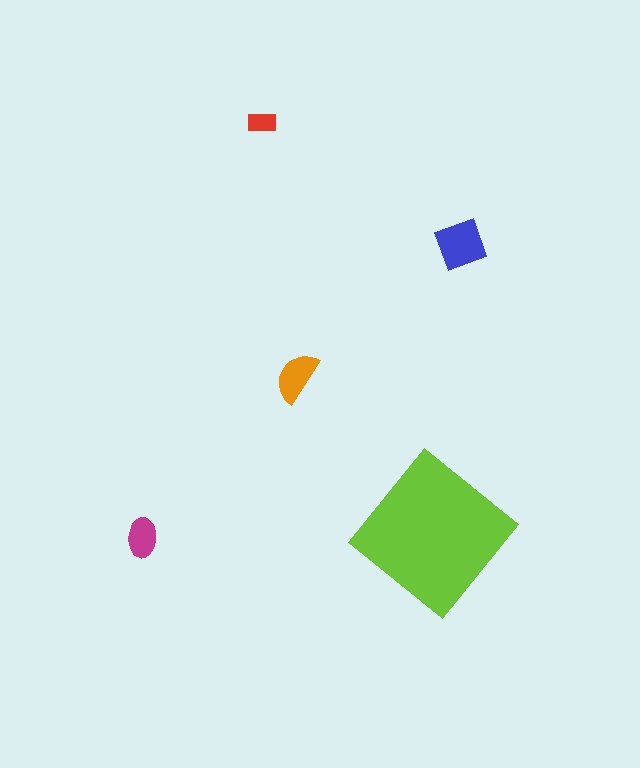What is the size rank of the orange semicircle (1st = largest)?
3rd.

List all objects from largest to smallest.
The lime diamond, the blue diamond, the orange semicircle, the magenta ellipse, the red rectangle.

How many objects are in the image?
There are 5 objects in the image.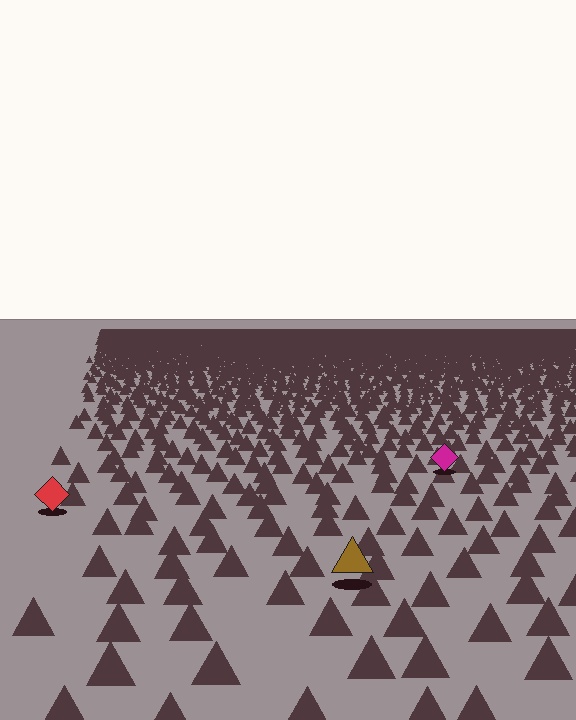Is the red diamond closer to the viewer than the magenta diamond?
Yes. The red diamond is closer — you can tell from the texture gradient: the ground texture is coarser near it.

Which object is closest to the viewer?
The brown triangle is closest. The texture marks near it are larger and more spread out.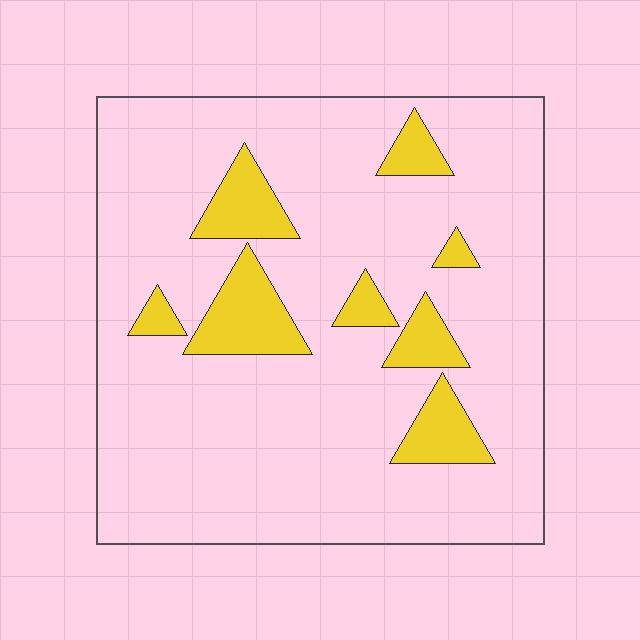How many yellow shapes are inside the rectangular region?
8.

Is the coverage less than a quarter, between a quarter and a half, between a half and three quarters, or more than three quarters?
Less than a quarter.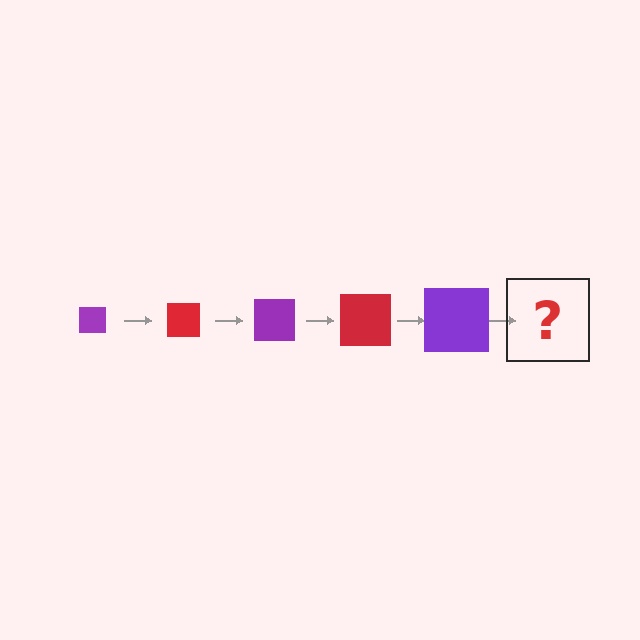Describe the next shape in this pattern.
It should be a red square, larger than the previous one.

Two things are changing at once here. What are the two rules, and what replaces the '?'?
The two rules are that the square grows larger each step and the color cycles through purple and red. The '?' should be a red square, larger than the previous one.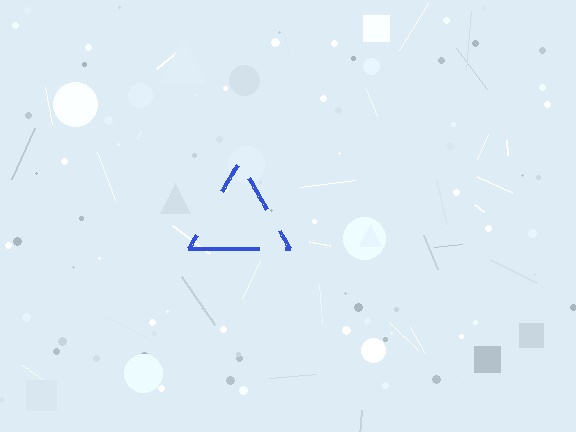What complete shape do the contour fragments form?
The contour fragments form a triangle.